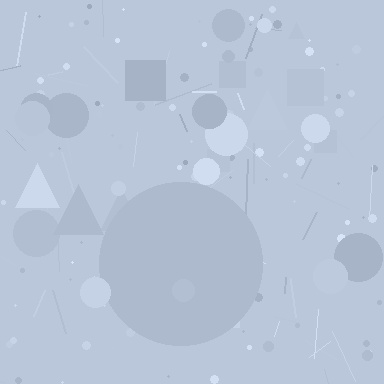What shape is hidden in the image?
A circle is hidden in the image.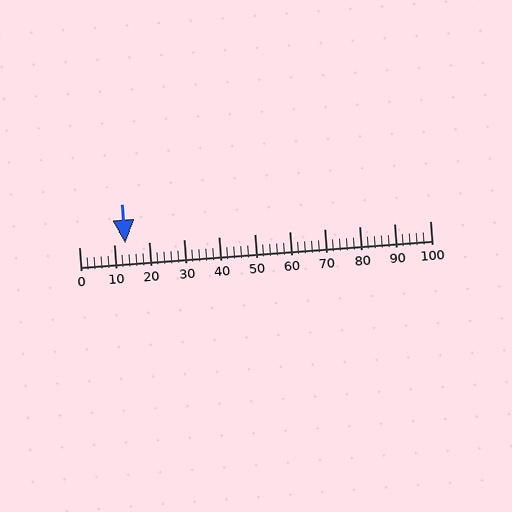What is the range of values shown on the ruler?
The ruler shows values from 0 to 100.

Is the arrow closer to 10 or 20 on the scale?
The arrow is closer to 10.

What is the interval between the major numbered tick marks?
The major tick marks are spaced 10 units apart.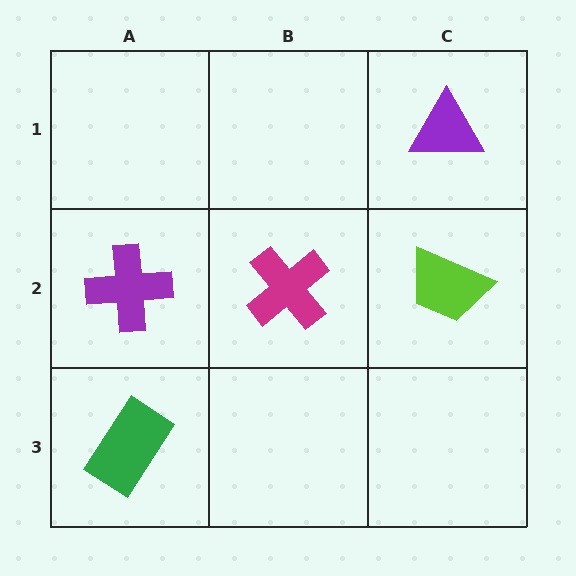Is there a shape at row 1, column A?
No, that cell is empty.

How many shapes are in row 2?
3 shapes.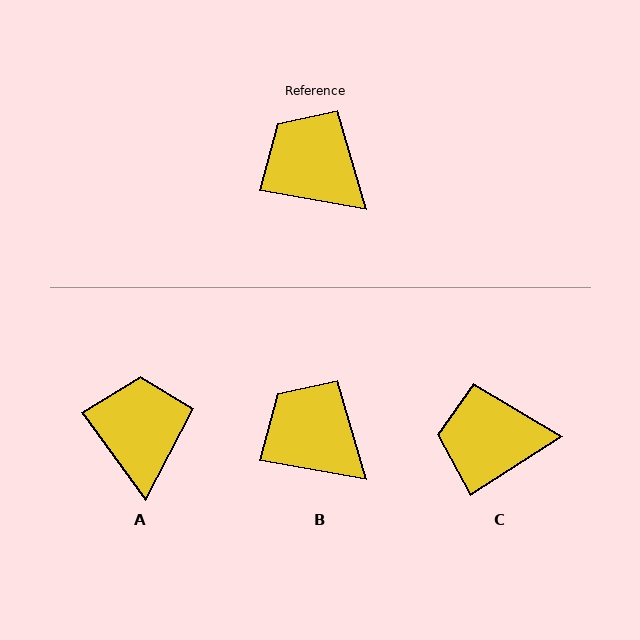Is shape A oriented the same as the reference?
No, it is off by about 44 degrees.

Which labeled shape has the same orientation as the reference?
B.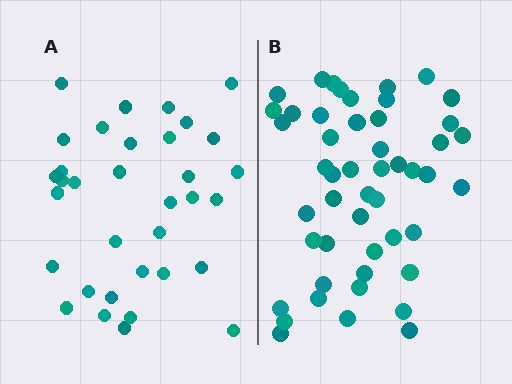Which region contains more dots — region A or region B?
Region B (the right region) has more dots.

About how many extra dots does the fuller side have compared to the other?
Region B has approximately 15 more dots than region A.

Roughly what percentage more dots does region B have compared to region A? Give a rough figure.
About 45% more.